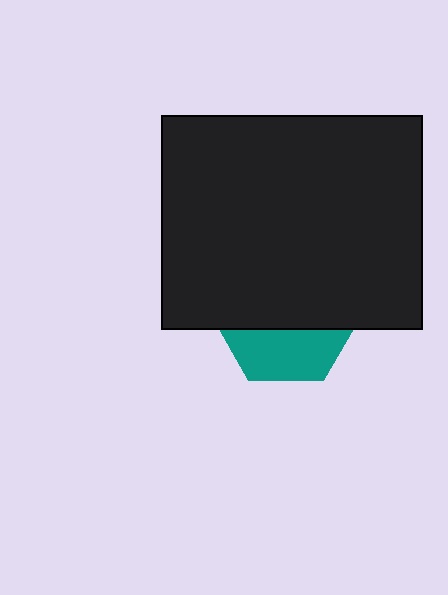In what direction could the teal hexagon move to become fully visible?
The teal hexagon could move down. That would shift it out from behind the black rectangle entirely.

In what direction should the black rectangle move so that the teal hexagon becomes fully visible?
The black rectangle should move up. That is the shortest direction to clear the overlap and leave the teal hexagon fully visible.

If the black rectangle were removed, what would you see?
You would see the complete teal hexagon.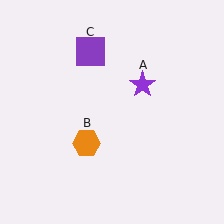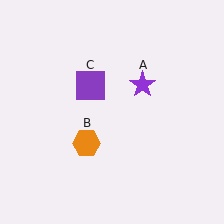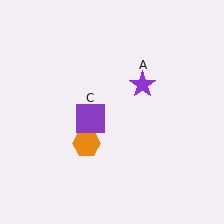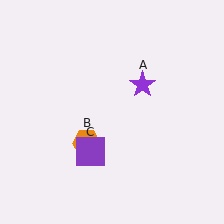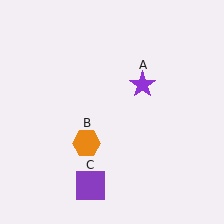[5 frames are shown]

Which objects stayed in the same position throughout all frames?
Purple star (object A) and orange hexagon (object B) remained stationary.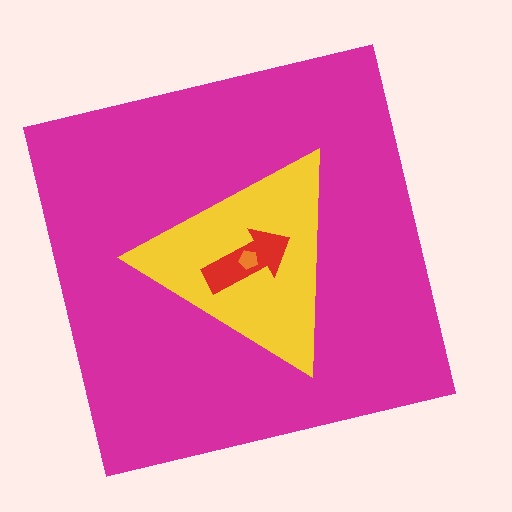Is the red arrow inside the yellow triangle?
Yes.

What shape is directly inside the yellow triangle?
The red arrow.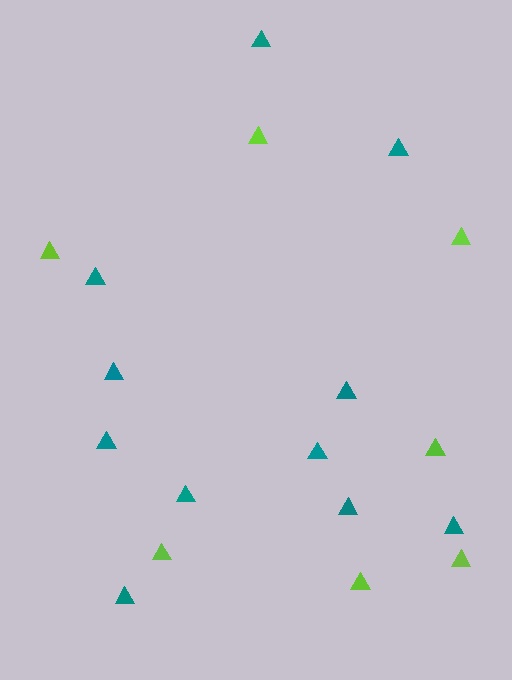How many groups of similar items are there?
There are 2 groups: one group of lime triangles (7) and one group of teal triangles (11).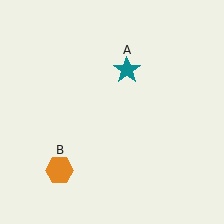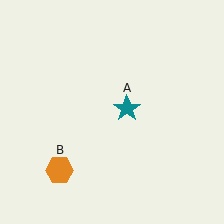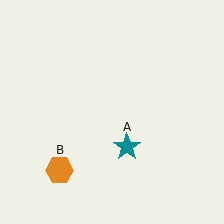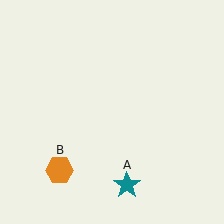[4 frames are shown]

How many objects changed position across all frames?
1 object changed position: teal star (object A).